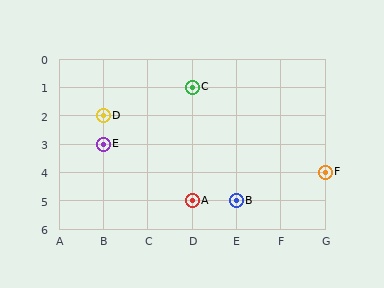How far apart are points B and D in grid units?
Points B and D are 3 columns and 3 rows apart (about 4.2 grid units diagonally).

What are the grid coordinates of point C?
Point C is at grid coordinates (D, 1).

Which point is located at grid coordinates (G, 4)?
Point F is at (G, 4).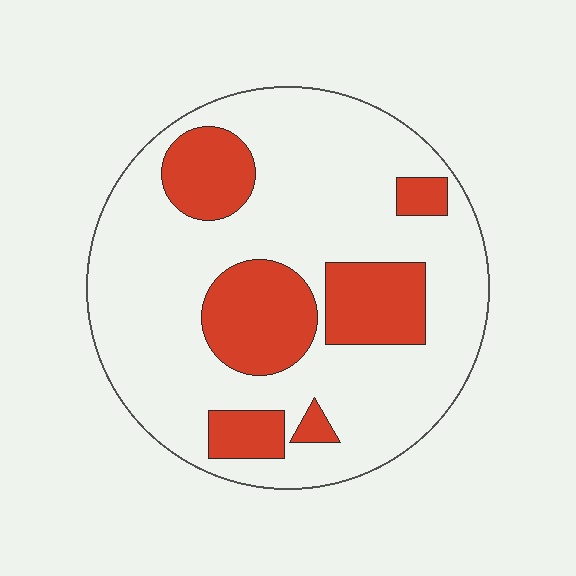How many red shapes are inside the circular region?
6.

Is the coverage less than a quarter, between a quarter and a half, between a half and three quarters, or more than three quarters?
Between a quarter and a half.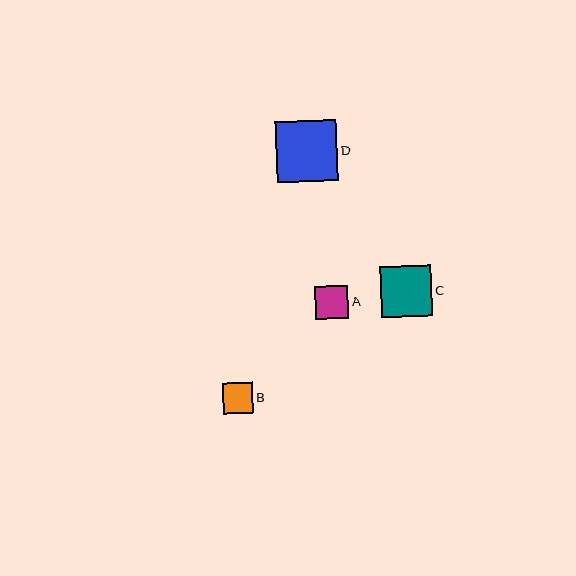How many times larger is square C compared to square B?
Square C is approximately 1.7 times the size of square B.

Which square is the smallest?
Square B is the smallest with a size of approximately 31 pixels.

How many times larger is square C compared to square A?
Square C is approximately 1.6 times the size of square A.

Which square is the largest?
Square D is the largest with a size of approximately 61 pixels.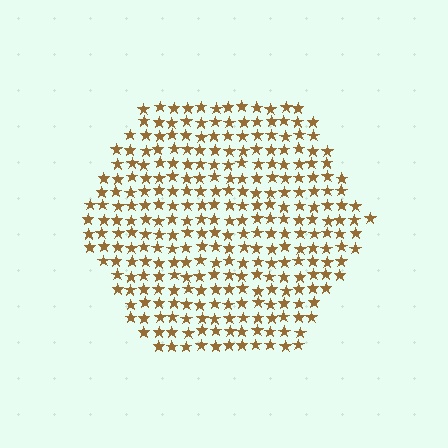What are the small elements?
The small elements are stars.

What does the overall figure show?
The overall figure shows a hexagon.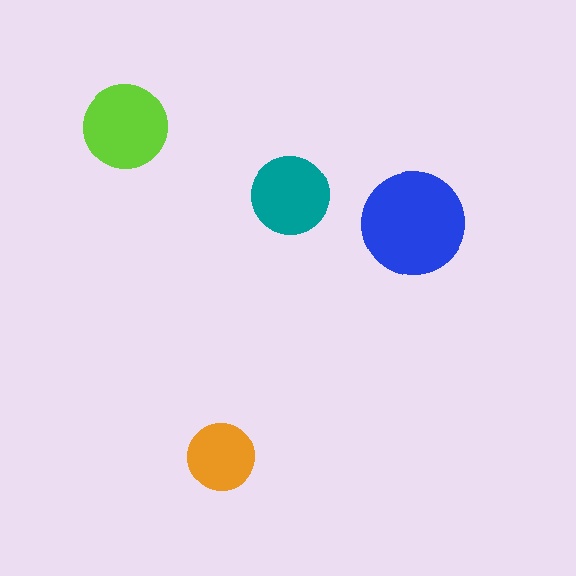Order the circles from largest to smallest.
the blue one, the lime one, the teal one, the orange one.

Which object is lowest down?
The orange circle is bottommost.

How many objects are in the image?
There are 4 objects in the image.